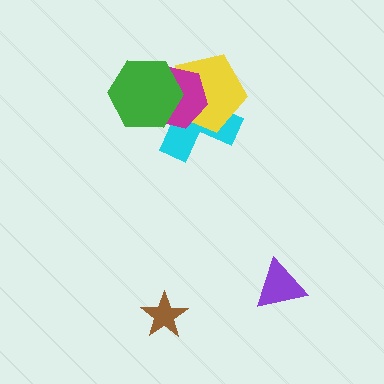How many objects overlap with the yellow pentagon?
3 objects overlap with the yellow pentagon.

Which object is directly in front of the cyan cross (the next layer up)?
The yellow pentagon is directly in front of the cyan cross.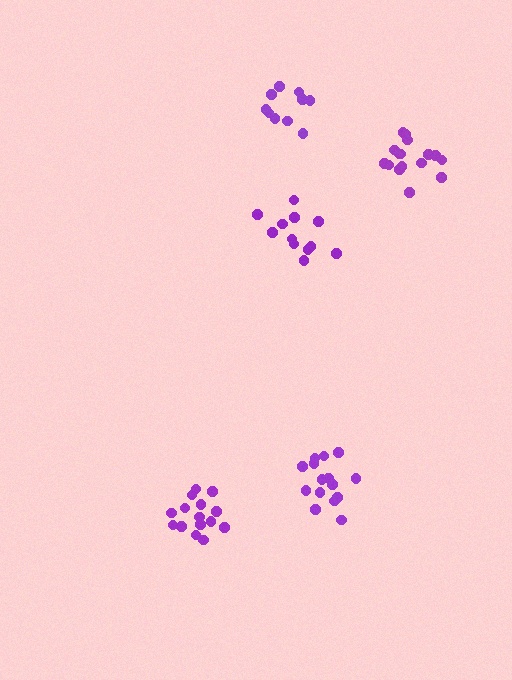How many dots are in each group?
Group 1: 12 dots, Group 2: 15 dots, Group 3: 16 dots, Group 4: 15 dots, Group 5: 10 dots (68 total).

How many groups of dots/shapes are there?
There are 5 groups.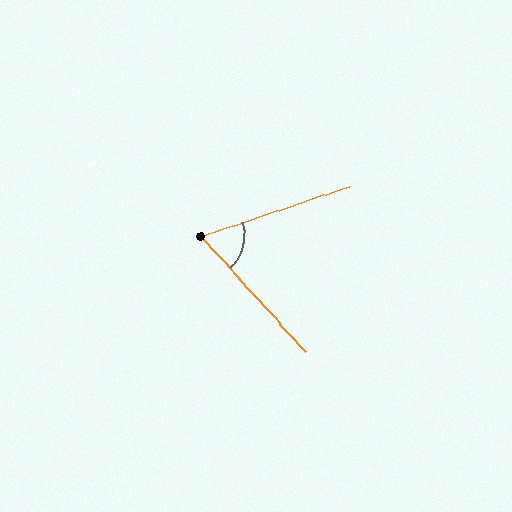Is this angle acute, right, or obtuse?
It is acute.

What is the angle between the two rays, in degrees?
Approximately 67 degrees.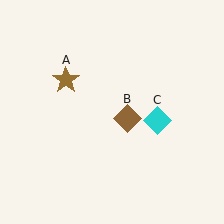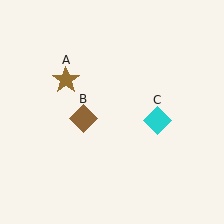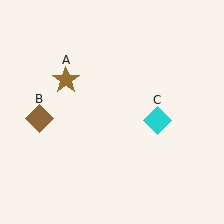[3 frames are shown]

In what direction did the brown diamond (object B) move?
The brown diamond (object B) moved left.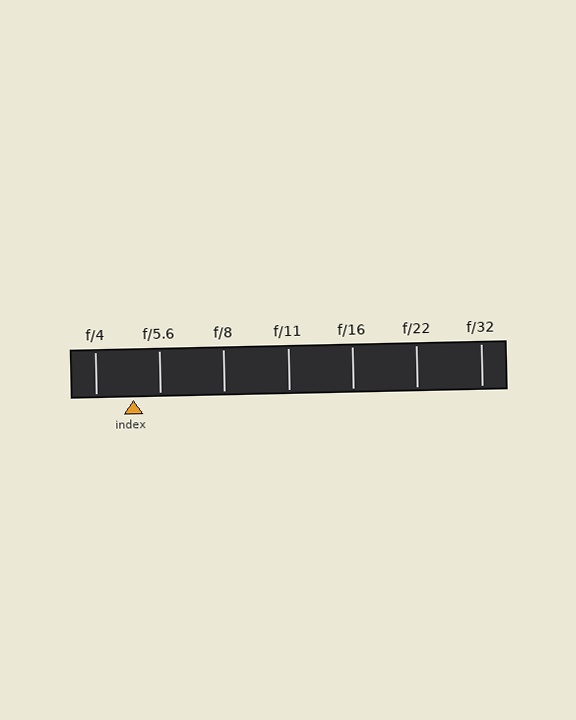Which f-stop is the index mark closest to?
The index mark is closest to f/5.6.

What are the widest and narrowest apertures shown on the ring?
The widest aperture shown is f/4 and the narrowest is f/32.